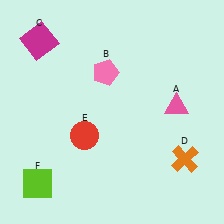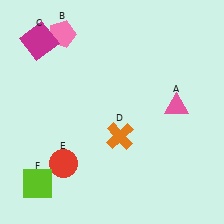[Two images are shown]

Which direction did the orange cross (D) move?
The orange cross (D) moved left.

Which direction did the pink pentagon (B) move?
The pink pentagon (B) moved left.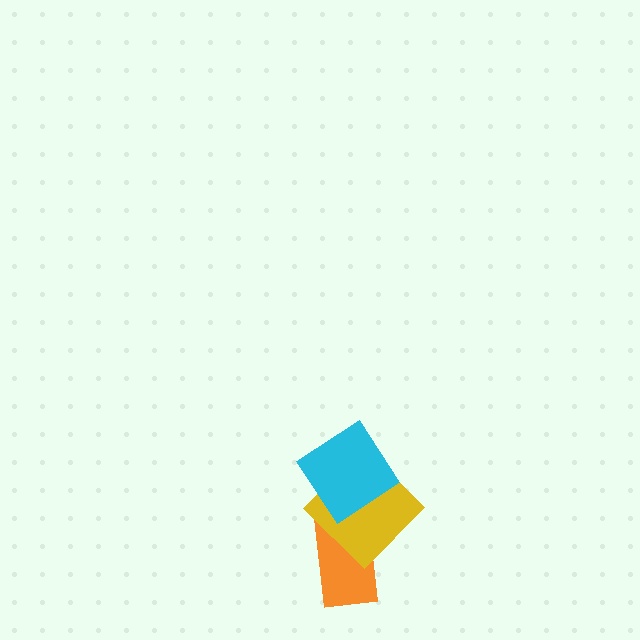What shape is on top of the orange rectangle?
The yellow diamond is on top of the orange rectangle.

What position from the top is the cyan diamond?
The cyan diamond is 1st from the top.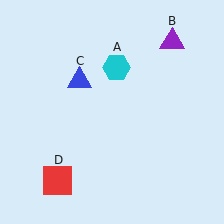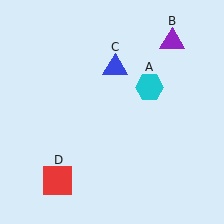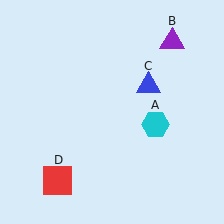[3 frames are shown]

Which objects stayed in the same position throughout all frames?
Purple triangle (object B) and red square (object D) remained stationary.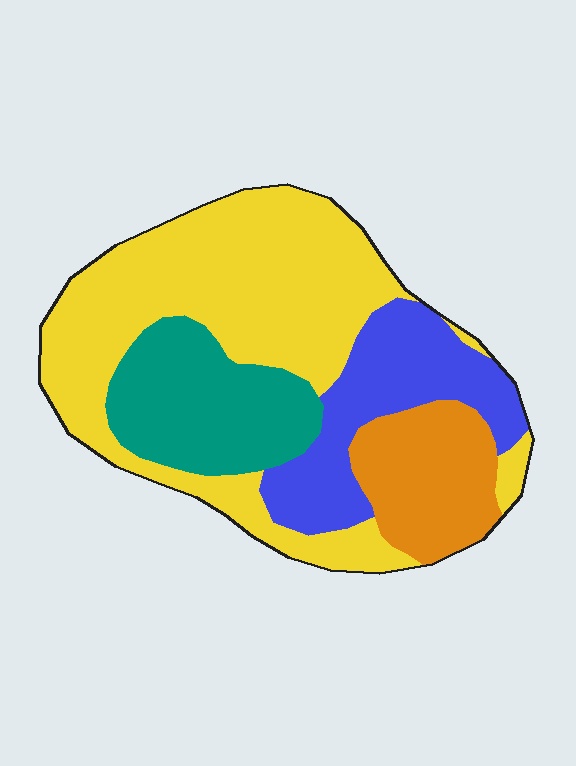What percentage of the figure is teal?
Teal covers roughly 20% of the figure.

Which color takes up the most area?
Yellow, at roughly 50%.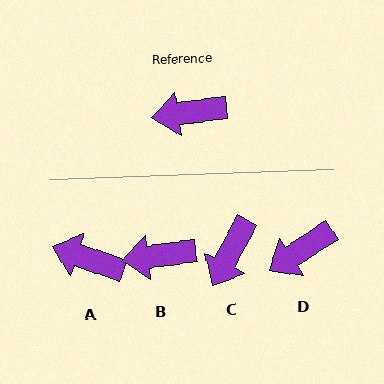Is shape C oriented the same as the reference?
No, it is off by about 55 degrees.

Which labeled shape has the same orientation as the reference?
B.